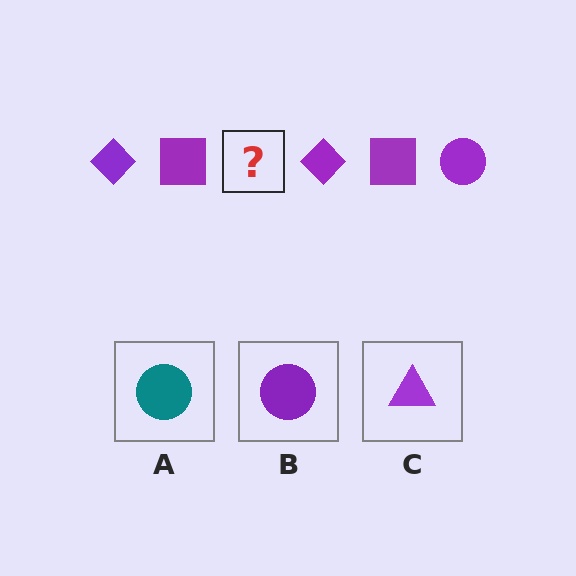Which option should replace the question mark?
Option B.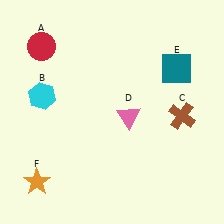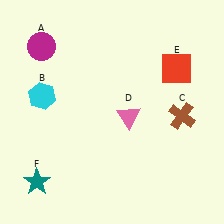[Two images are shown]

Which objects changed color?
A changed from red to magenta. E changed from teal to red. F changed from orange to teal.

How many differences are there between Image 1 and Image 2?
There are 3 differences between the two images.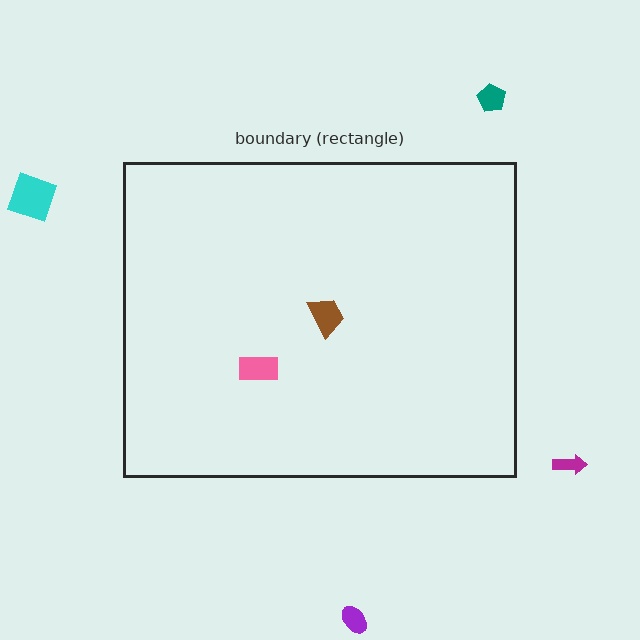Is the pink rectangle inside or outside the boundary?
Inside.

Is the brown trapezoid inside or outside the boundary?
Inside.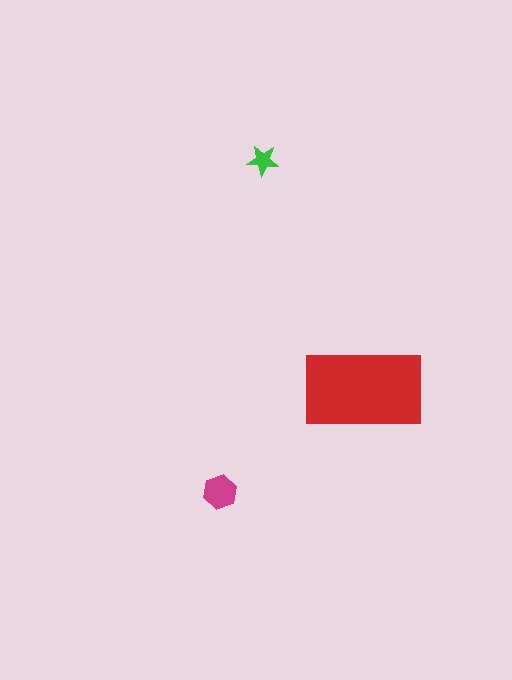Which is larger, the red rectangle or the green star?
The red rectangle.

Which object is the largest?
The red rectangle.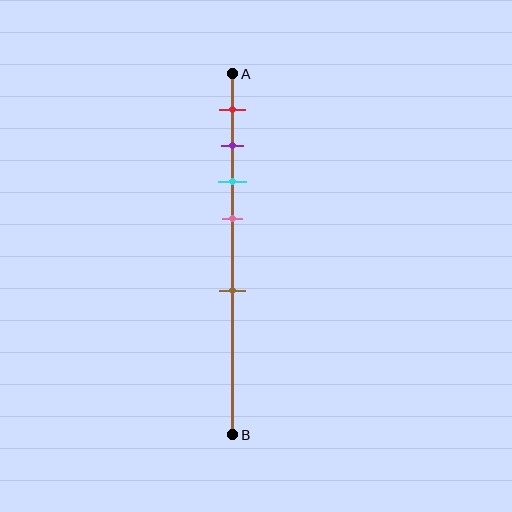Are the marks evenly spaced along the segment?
No, the marks are not evenly spaced.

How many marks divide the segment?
There are 5 marks dividing the segment.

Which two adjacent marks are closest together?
The purple and cyan marks are the closest adjacent pair.